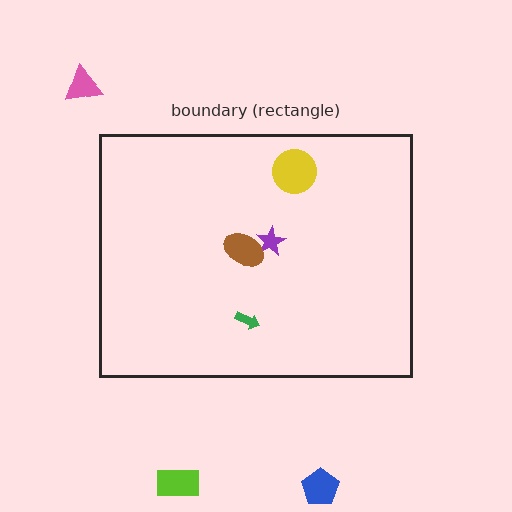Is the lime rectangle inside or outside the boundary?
Outside.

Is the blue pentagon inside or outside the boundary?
Outside.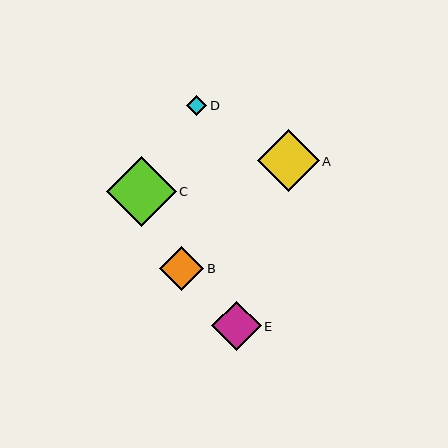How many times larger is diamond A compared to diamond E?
Diamond A is approximately 1.2 times the size of diamond E.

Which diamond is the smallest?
Diamond D is the smallest with a size of approximately 21 pixels.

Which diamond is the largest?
Diamond C is the largest with a size of approximately 70 pixels.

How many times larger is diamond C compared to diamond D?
Diamond C is approximately 3.4 times the size of diamond D.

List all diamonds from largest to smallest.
From largest to smallest: C, A, E, B, D.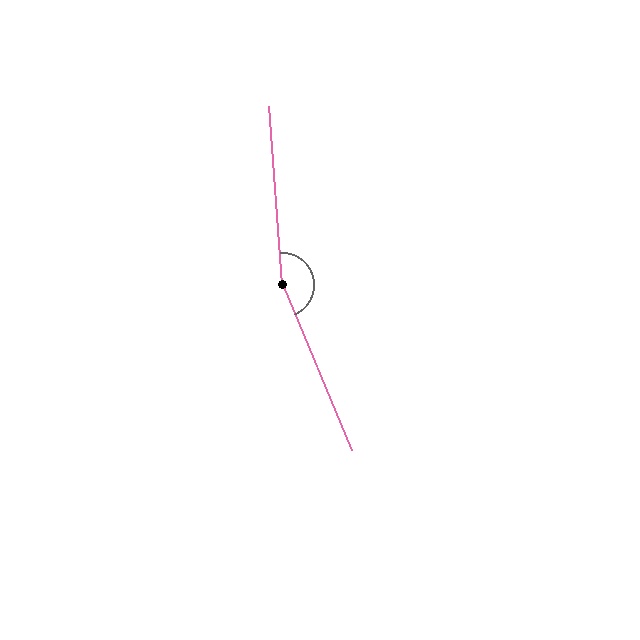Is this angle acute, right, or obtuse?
It is obtuse.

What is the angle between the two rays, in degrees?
Approximately 161 degrees.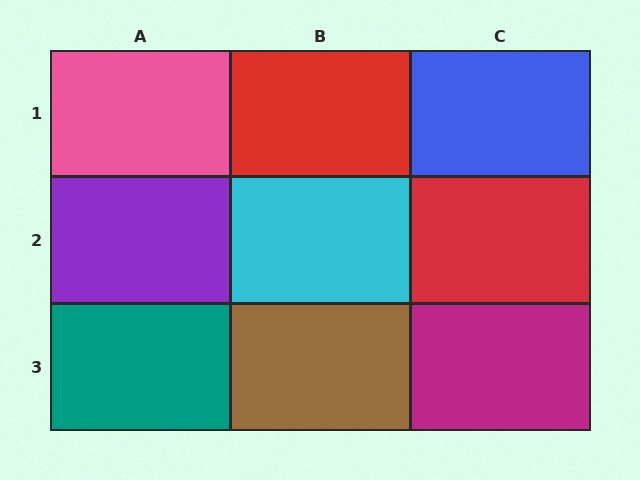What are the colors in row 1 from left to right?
Pink, red, blue.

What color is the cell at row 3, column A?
Teal.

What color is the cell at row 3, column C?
Magenta.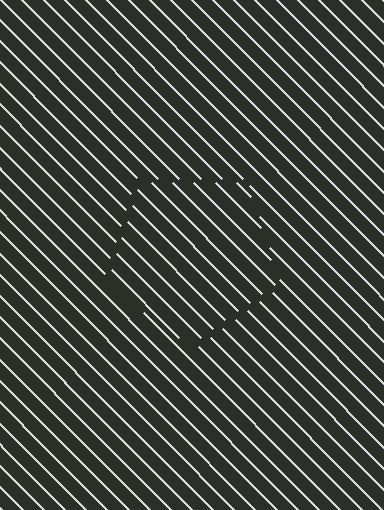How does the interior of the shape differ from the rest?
The interior of the shape contains the same grating, shifted by half a period — the contour is defined by the phase discontinuity where line-ends from the inner and outer gratings abut.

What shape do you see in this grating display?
An illusory pentagon. The interior of the shape contains the same grating, shifted by half a period — the contour is defined by the phase discontinuity where line-ends from the inner and outer gratings abut.